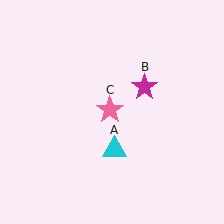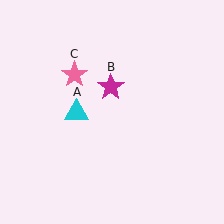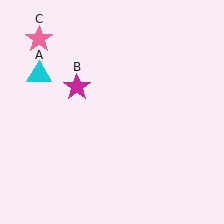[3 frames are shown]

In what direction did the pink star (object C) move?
The pink star (object C) moved up and to the left.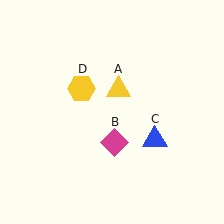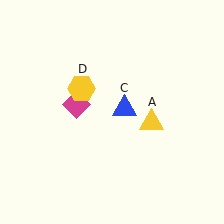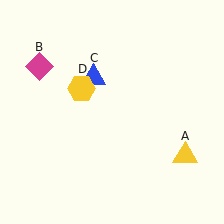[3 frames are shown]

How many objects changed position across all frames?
3 objects changed position: yellow triangle (object A), magenta diamond (object B), blue triangle (object C).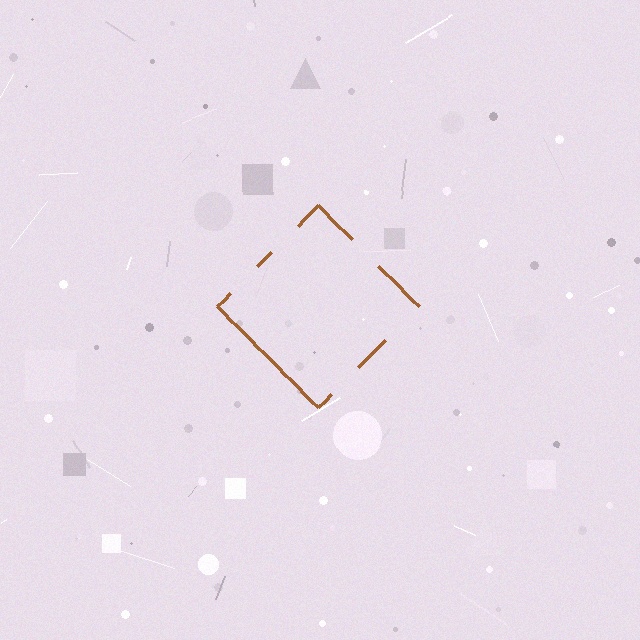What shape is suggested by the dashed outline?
The dashed outline suggests a diamond.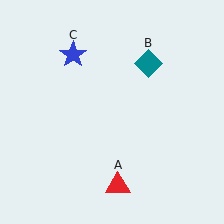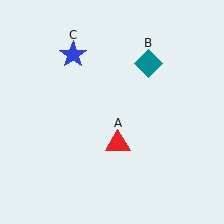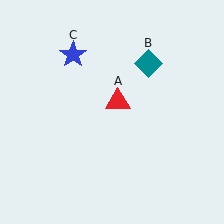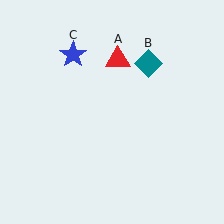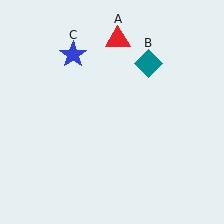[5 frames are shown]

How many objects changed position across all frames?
1 object changed position: red triangle (object A).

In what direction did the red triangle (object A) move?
The red triangle (object A) moved up.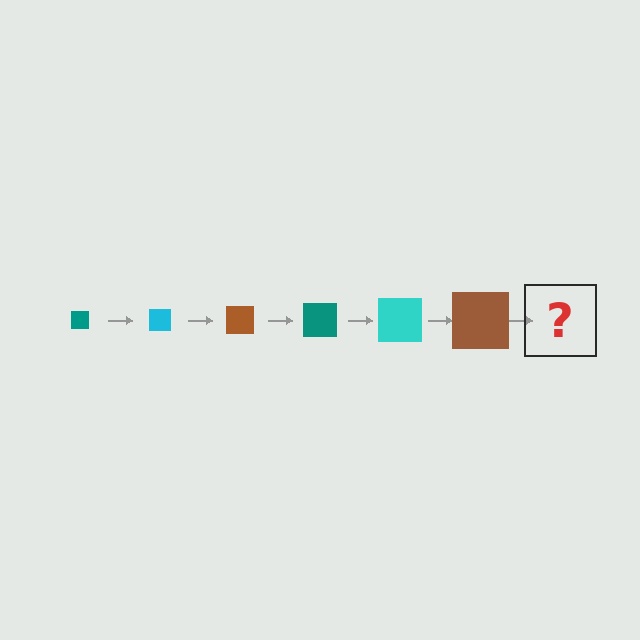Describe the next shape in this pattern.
It should be a teal square, larger than the previous one.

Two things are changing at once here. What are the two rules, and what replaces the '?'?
The two rules are that the square grows larger each step and the color cycles through teal, cyan, and brown. The '?' should be a teal square, larger than the previous one.